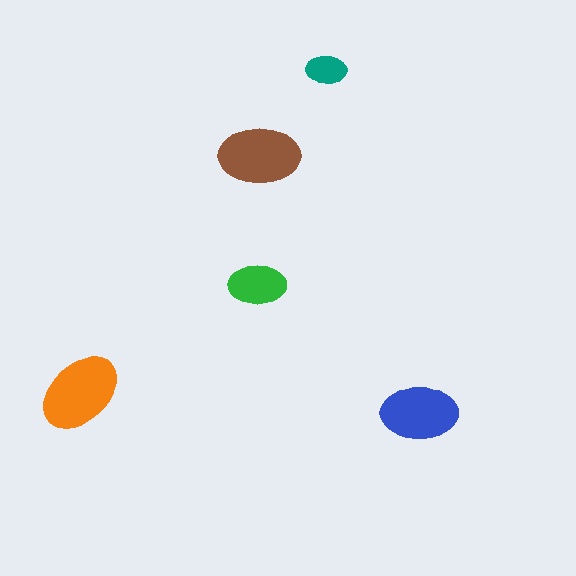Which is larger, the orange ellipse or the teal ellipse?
The orange one.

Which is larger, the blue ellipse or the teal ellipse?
The blue one.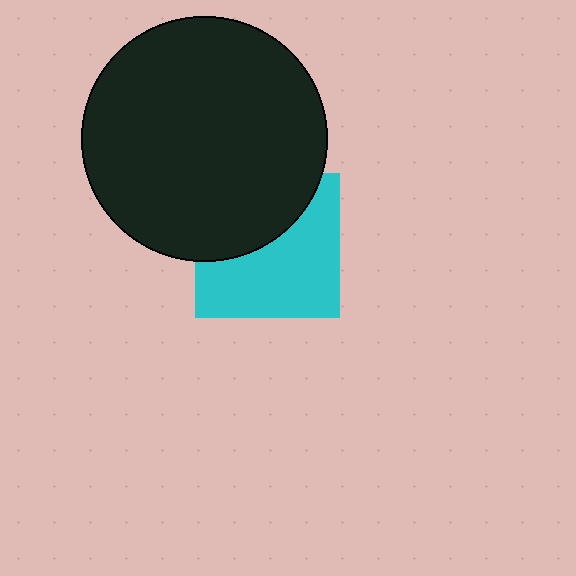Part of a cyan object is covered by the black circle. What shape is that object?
It is a square.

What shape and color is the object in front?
The object in front is a black circle.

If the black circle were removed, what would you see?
You would see the complete cyan square.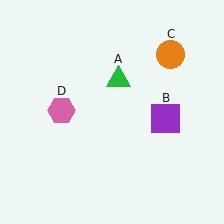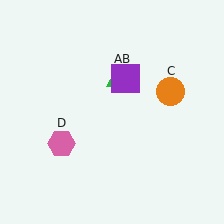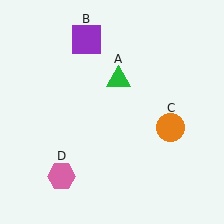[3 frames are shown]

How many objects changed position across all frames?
3 objects changed position: purple square (object B), orange circle (object C), pink hexagon (object D).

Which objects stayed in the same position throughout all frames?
Green triangle (object A) remained stationary.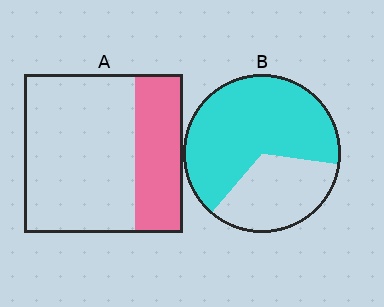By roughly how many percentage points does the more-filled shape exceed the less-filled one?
By roughly 35 percentage points (B over A).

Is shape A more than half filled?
No.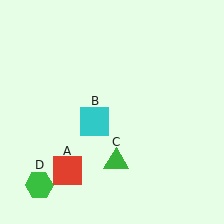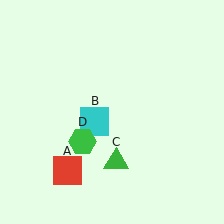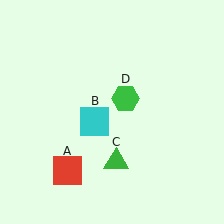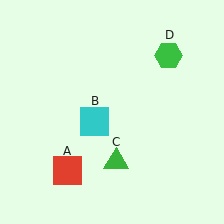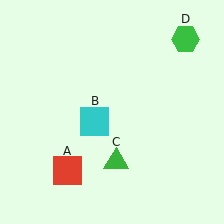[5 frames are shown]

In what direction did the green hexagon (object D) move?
The green hexagon (object D) moved up and to the right.